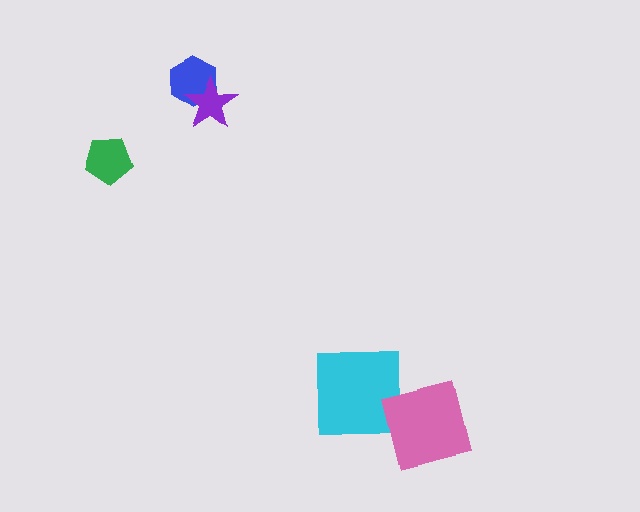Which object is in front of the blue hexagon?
The purple star is in front of the blue hexagon.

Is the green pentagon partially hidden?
No, no other shape covers it.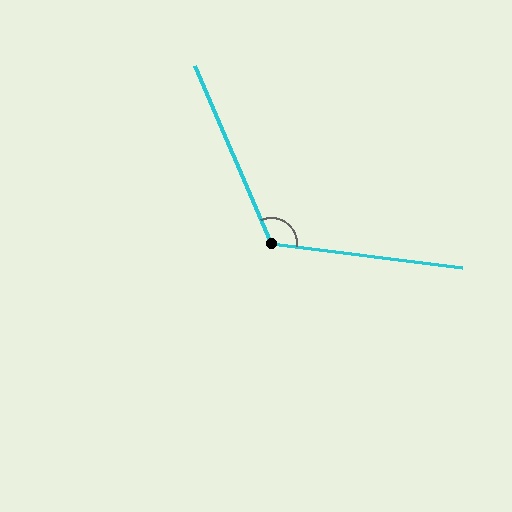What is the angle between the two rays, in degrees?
Approximately 120 degrees.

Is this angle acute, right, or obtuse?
It is obtuse.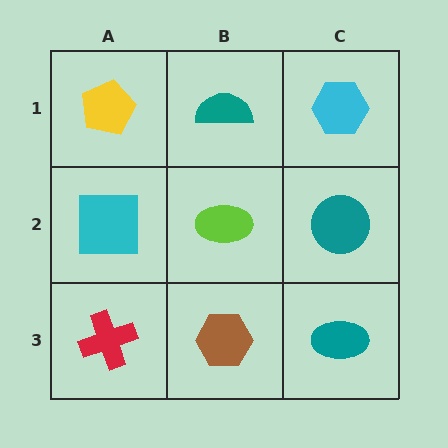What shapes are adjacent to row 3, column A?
A cyan square (row 2, column A), a brown hexagon (row 3, column B).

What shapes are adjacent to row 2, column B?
A teal semicircle (row 1, column B), a brown hexagon (row 3, column B), a cyan square (row 2, column A), a teal circle (row 2, column C).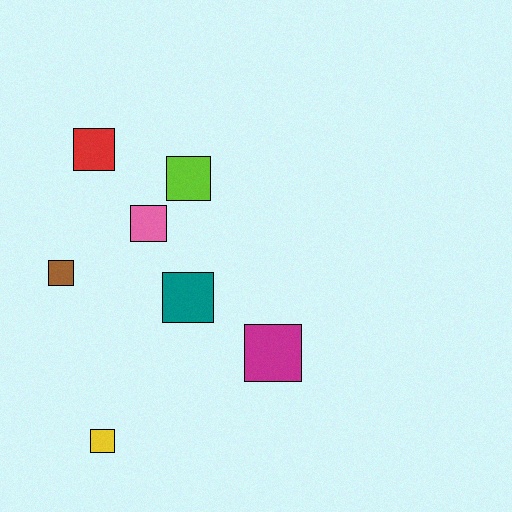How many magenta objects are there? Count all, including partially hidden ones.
There is 1 magenta object.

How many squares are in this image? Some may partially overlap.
There are 7 squares.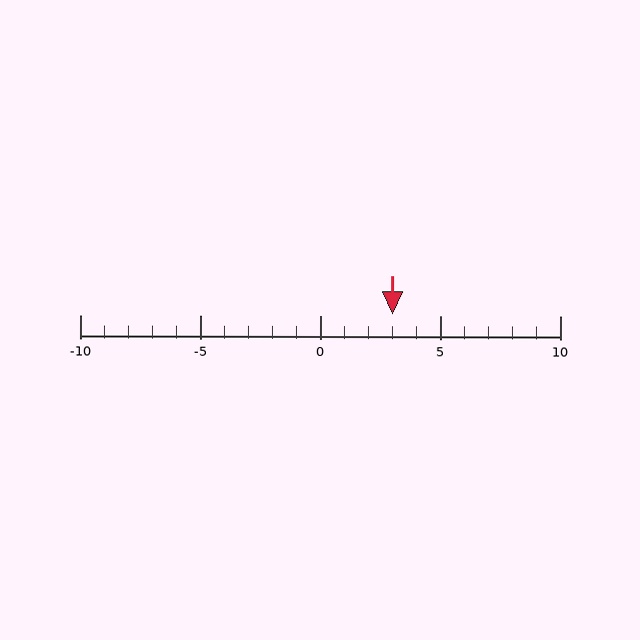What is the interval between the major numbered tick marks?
The major tick marks are spaced 5 units apart.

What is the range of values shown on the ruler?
The ruler shows values from -10 to 10.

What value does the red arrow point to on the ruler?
The red arrow points to approximately 3.